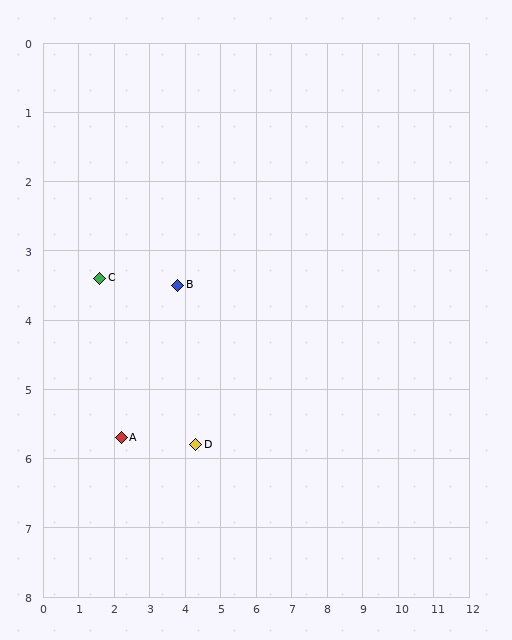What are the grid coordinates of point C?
Point C is at approximately (1.6, 3.4).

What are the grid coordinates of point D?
Point D is at approximately (4.3, 5.8).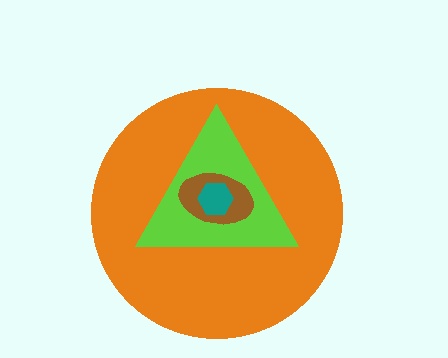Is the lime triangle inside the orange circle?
Yes.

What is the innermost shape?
The teal hexagon.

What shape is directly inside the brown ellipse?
The teal hexagon.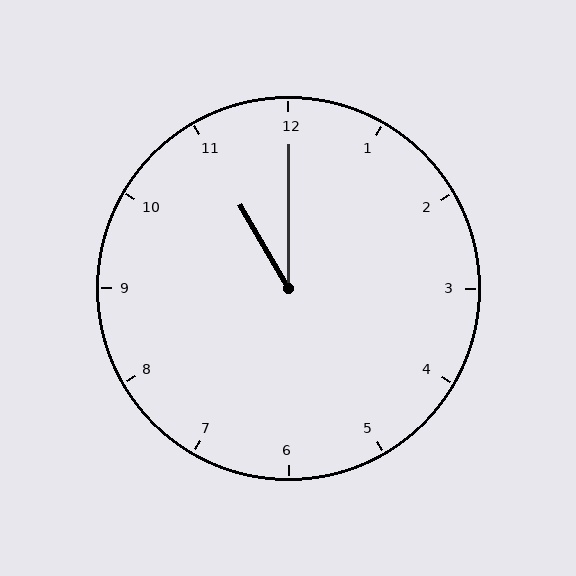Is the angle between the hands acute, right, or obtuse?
It is acute.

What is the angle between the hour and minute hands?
Approximately 30 degrees.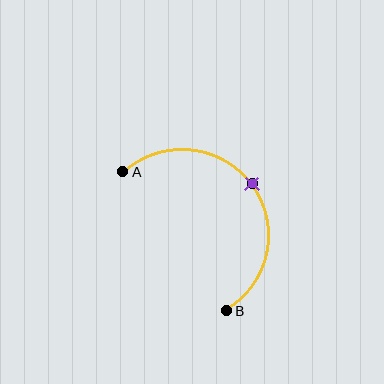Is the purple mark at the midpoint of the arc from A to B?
Yes. The purple mark lies on the arc at equal arc-length from both A and B — it is the arc midpoint.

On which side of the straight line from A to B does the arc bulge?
The arc bulges above and to the right of the straight line connecting A and B.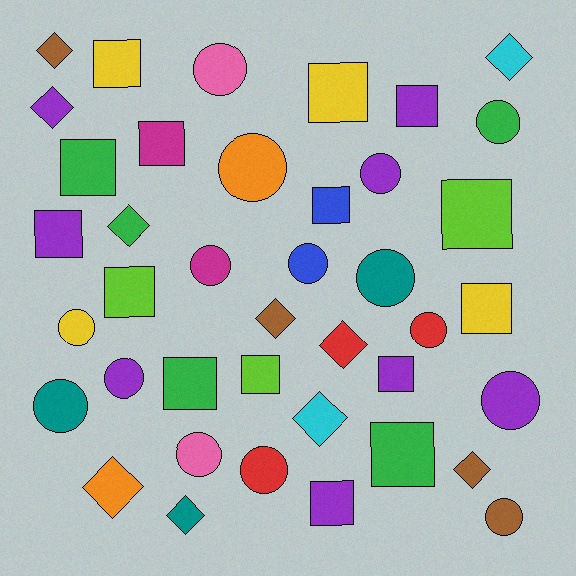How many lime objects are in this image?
There are 3 lime objects.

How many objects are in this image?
There are 40 objects.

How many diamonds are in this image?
There are 10 diamonds.